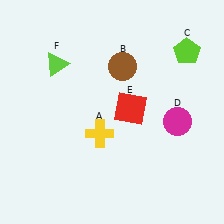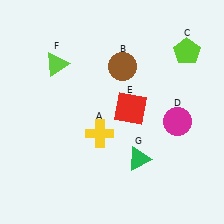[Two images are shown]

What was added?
A green triangle (G) was added in Image 2.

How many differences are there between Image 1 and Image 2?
There is 1 difference between the two images.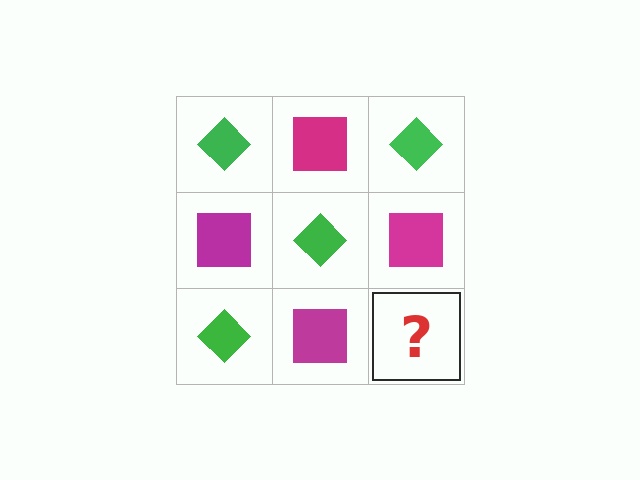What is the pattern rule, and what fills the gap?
The rule is that it alternates green diamond and magenta square in a checkerboard pattern. The gap should be filled with a green diamond.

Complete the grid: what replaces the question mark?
The question mark should be replaced with a green diamond.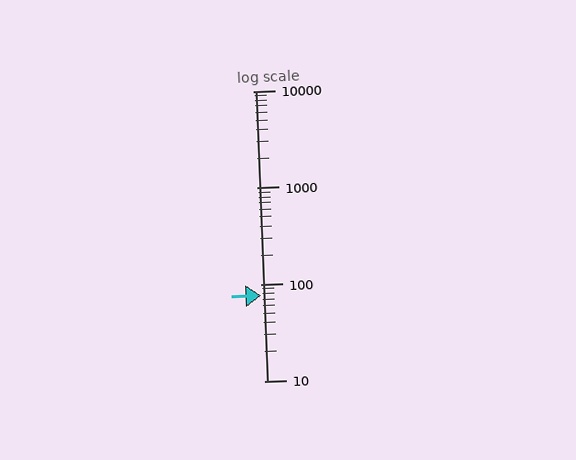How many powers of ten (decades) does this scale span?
The scale spans 3 decades, from 10 to 10000.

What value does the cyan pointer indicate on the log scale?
The pointer indicates approximately 77.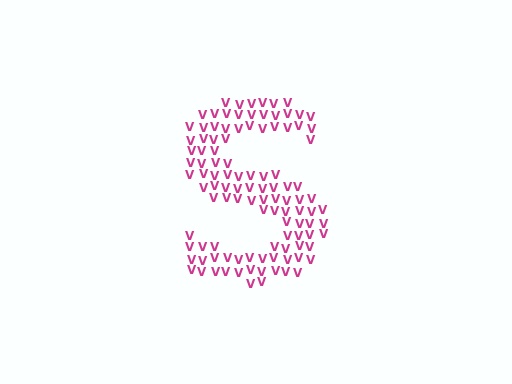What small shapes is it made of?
It is made of small letter V's.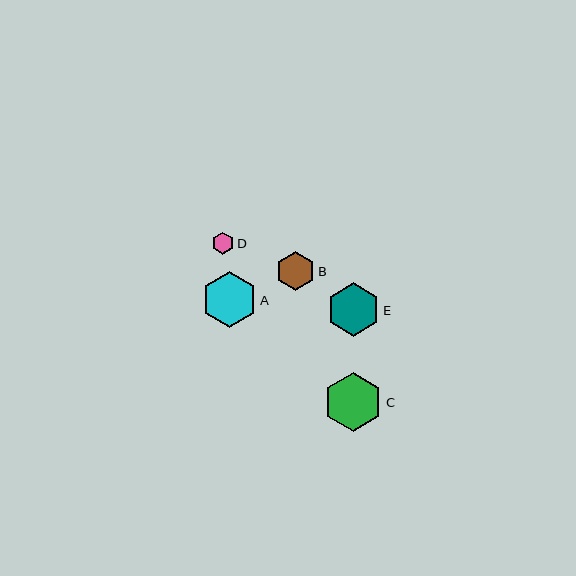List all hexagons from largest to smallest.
From largest to smallest: C, A, E, B, D.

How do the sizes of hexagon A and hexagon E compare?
Hexagon A and hexagon E are approximately the same size.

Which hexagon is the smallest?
Hexagon D is the smallest with a size of approximately 22 pixels.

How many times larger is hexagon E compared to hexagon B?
Hexagon E is approximately 1.4 times the size of hexagon B.